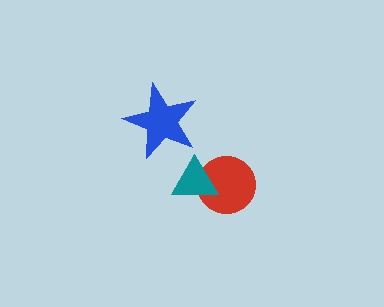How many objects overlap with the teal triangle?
1 object overlaps with the teal triangle.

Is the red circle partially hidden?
Yes, it is partially covered by another shape.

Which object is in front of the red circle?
The teal triangle is in front of the red circle.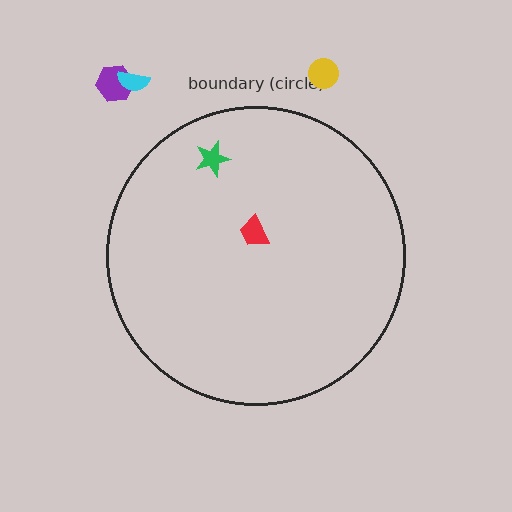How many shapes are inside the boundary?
2 inside, 3 outside.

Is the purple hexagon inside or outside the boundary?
Outside.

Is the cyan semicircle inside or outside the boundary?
Outside.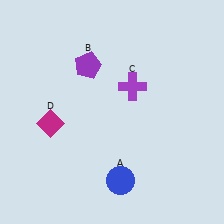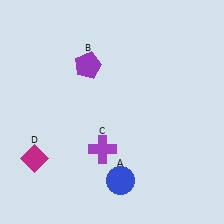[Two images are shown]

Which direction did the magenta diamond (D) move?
The magenta diamond (D) moved down.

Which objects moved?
The objects that moved are: the purple cross (C), the magenta diamond (D).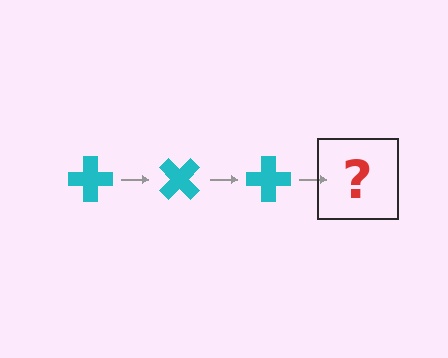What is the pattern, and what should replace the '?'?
The pattern is that the cross rotates 45 degrees each step. The '?' should be a cyan cross rotated 135 degrees.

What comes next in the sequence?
The next element should be a cyan cross rotated 135 degrees.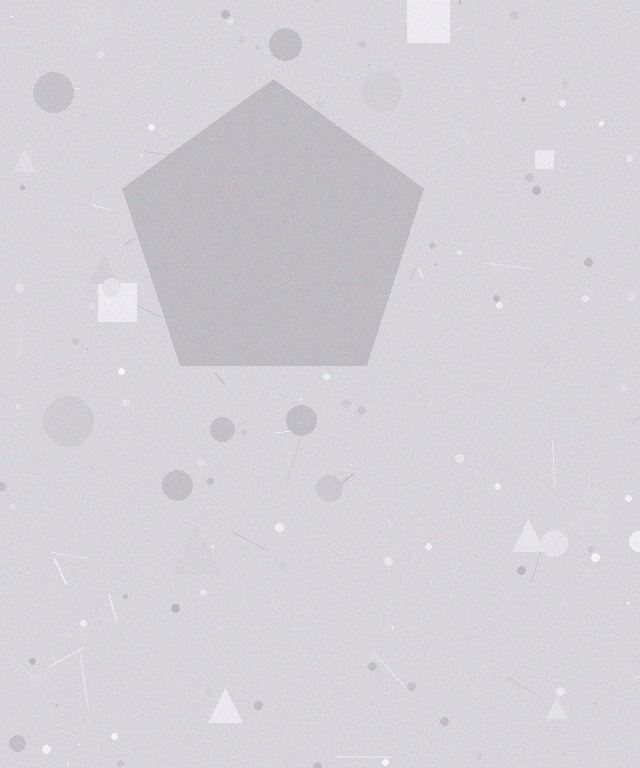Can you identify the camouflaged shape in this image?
The camouflaged shape is a pentagon.